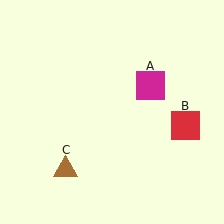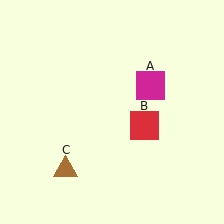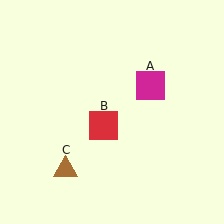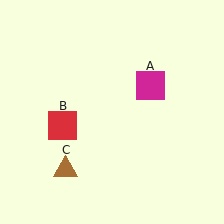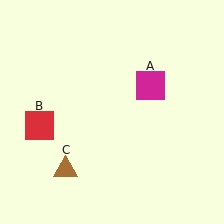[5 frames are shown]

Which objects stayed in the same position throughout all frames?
Magenta square (object A) and brown triangle (object C) remained stationary.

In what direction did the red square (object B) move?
The red square (object B) moved left.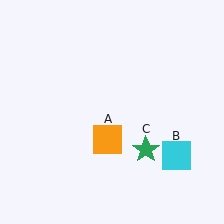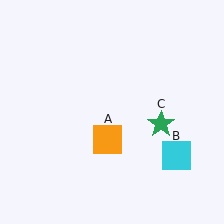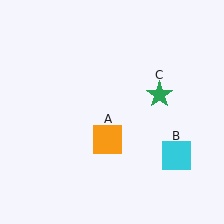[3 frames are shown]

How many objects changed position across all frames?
1 object changed position: green star (object C).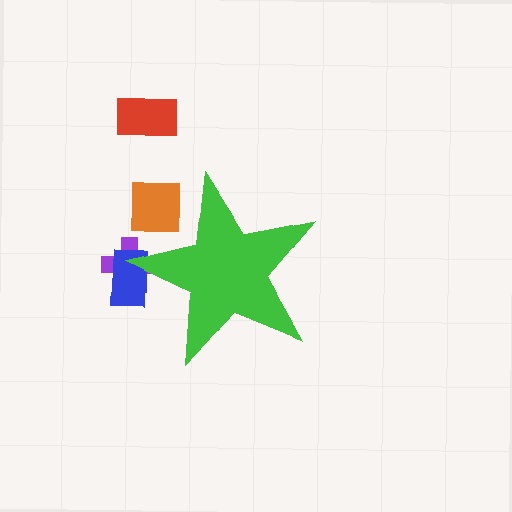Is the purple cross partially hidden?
Yes, the purple cross is partially hidden behind the green star.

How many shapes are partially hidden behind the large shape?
3 shapes are partially hidden.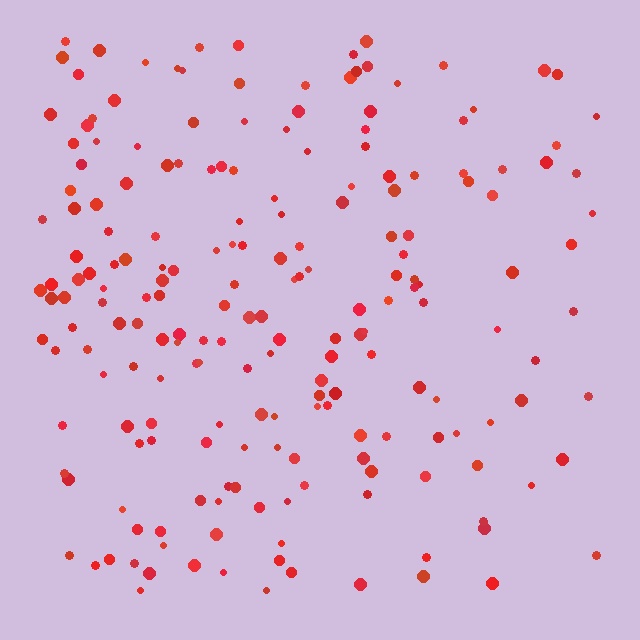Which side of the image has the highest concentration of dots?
The left.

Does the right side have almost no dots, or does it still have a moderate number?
Still a moderate number, just noticeably fewer than the left.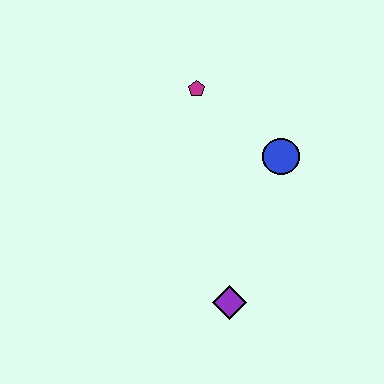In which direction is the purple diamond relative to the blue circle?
The purple diamond is below the blue circle.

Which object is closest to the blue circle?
The magenta pentagon is closest to the blue circle.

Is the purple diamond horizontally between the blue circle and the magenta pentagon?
Yes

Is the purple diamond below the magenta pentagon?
Yes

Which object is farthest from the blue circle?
The purple diamond is farthest from the blue circle.